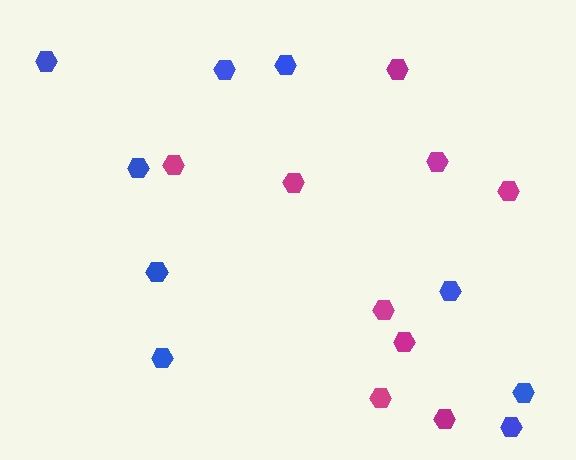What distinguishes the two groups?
There are 2 groups: one group of magenta hexagons (9) and one group of blue hexagons (9).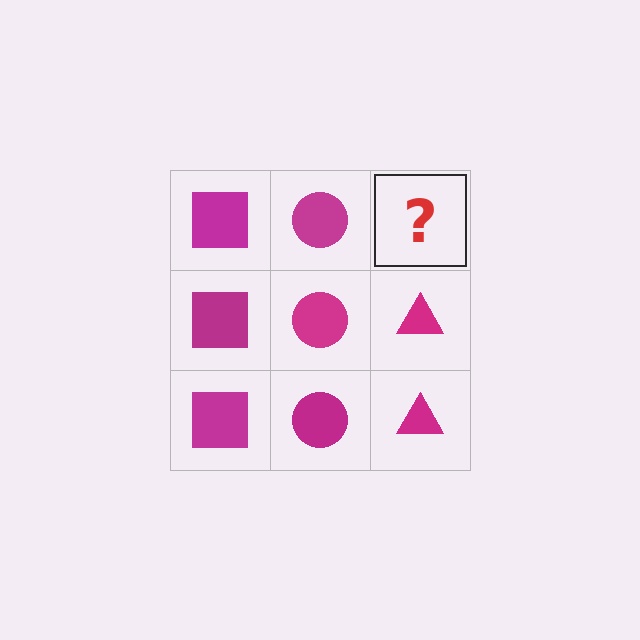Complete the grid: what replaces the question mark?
The question mark should be replaced with a magenta triangle.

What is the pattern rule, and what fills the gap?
The rule is that each column has a consistent shape. The gap should be filled with a magenta triangle.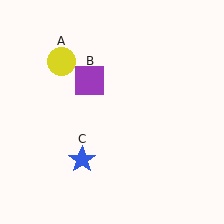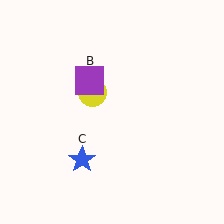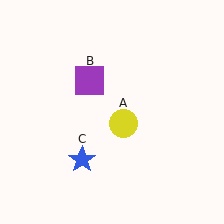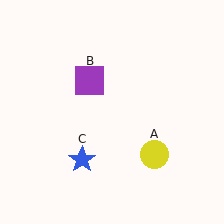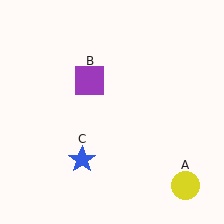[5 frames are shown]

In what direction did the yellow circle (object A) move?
The yellow circle (object A) moved down and to the right.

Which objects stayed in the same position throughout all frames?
Purple square (object B) and blue star (object C) remained stationary.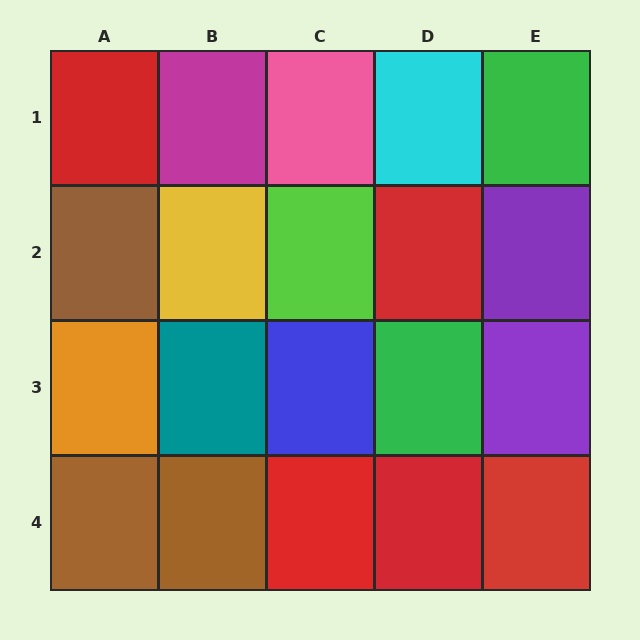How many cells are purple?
2 cells are purple.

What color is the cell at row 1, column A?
Red.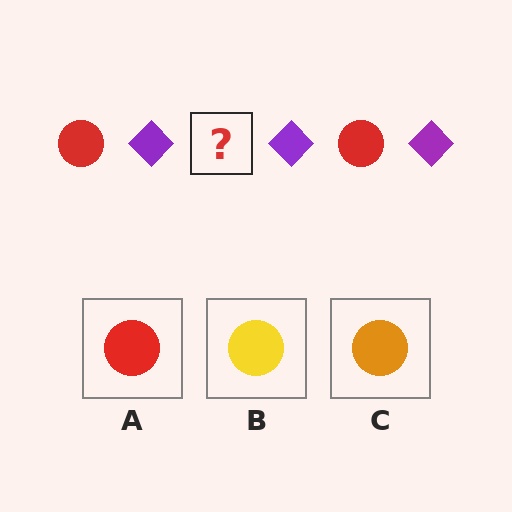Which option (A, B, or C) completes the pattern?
A.